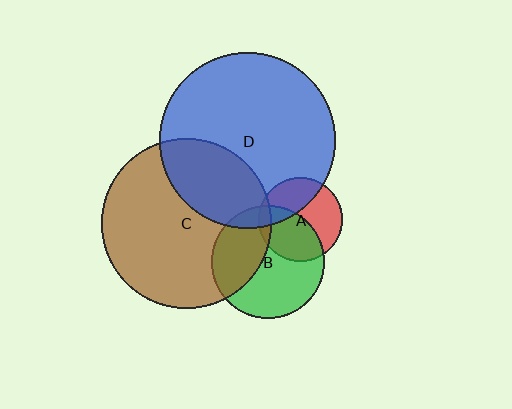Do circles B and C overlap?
Yes.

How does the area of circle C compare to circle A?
Approximately 4.0 times.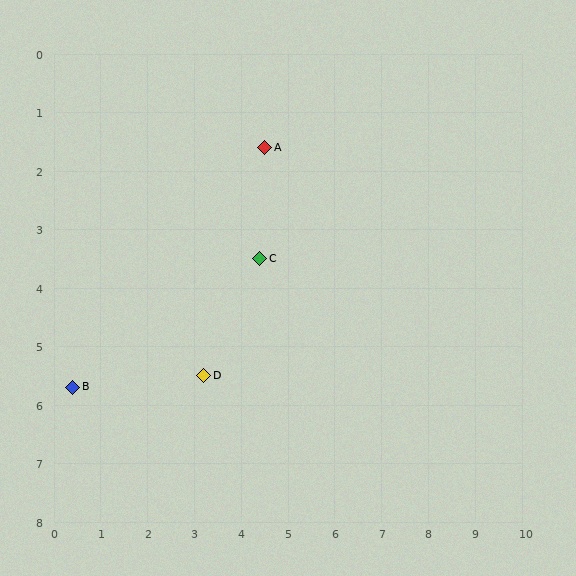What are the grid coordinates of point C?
Point C is at approximately (4.4, 3.5).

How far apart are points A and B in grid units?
Points A and B are about 5.8 grid units apart.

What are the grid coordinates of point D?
Point D is at approximately (3.2, 5.5).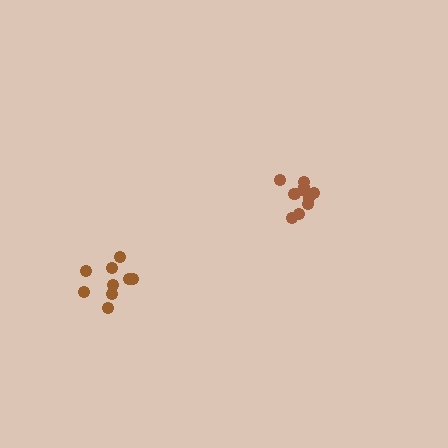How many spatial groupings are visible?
There are 2 spatial groupings.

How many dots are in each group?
Group 1: 9 dots, Group 2: 10 dots (19 total).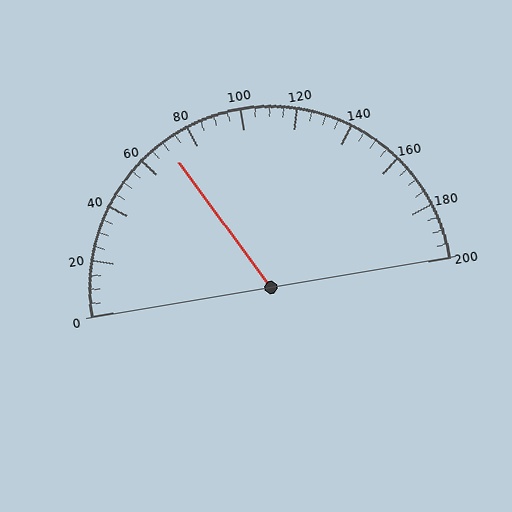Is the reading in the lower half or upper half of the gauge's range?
The reading is in the lower half of the range (0 to 200).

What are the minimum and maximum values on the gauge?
The gauge ranges from 0 to 200.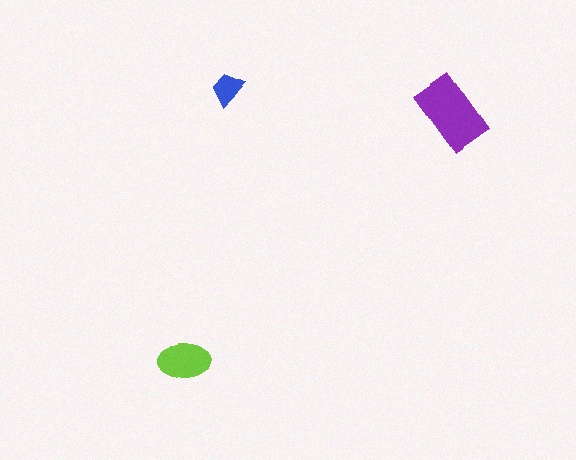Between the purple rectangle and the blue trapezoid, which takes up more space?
The purple rectangle.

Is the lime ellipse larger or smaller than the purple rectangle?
Smaller.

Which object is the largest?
The purple rectangle.